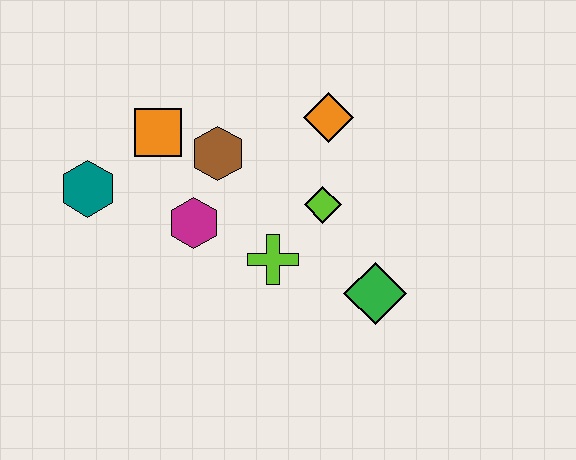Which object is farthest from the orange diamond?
The teal hexagon is farthest from the orange diamond.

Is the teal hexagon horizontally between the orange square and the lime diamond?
No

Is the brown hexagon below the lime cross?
No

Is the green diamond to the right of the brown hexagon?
Yes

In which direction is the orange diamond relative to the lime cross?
The orange diamond is above the lime cross.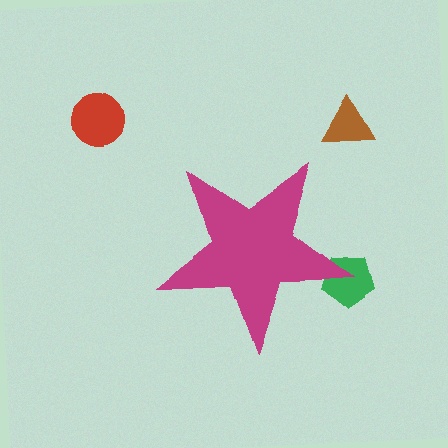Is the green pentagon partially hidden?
Yes, the green pentagon is partially hidden behind the magenta star.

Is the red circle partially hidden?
No, the red circle is fully visible.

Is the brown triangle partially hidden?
No, the brown triangle is fully visible.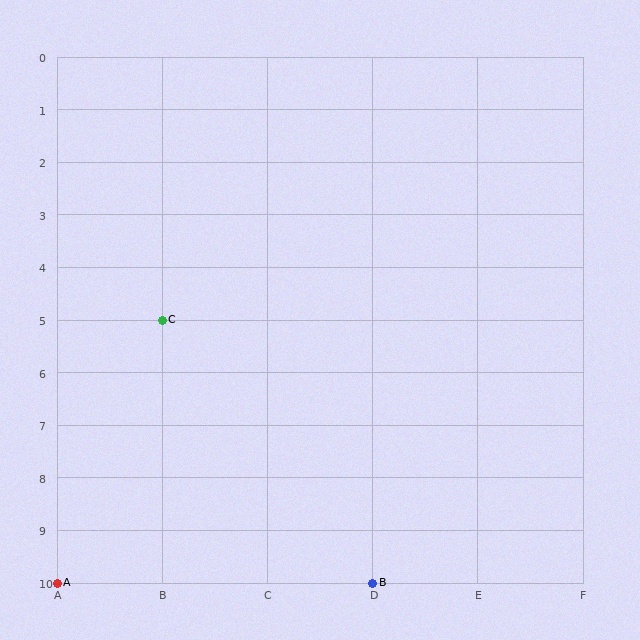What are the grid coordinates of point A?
Point A is at grid coordinates (A, 10).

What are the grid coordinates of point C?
Point C is at grid coordinates (B, 5).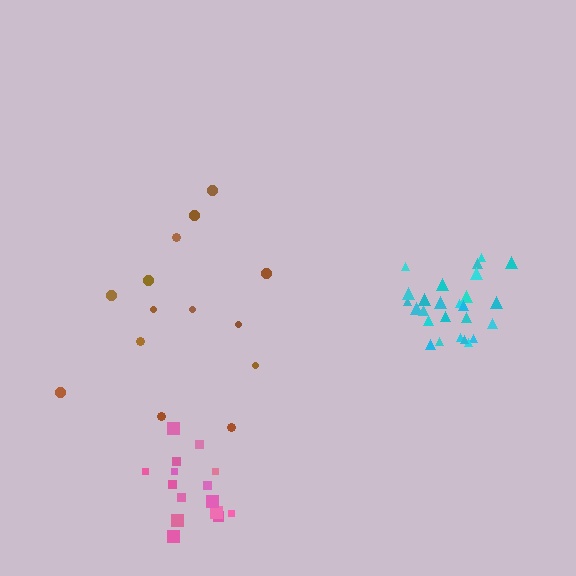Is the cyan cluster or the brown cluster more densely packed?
Cyan.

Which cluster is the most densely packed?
Cyan.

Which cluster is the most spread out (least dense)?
Brown.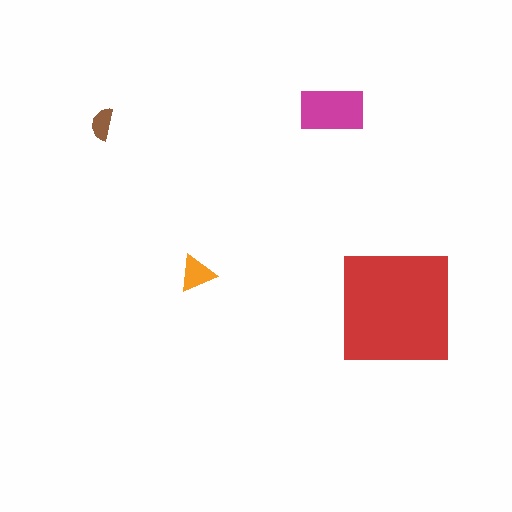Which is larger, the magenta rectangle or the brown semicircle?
The magenta rectangle.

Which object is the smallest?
The brown semicircle.